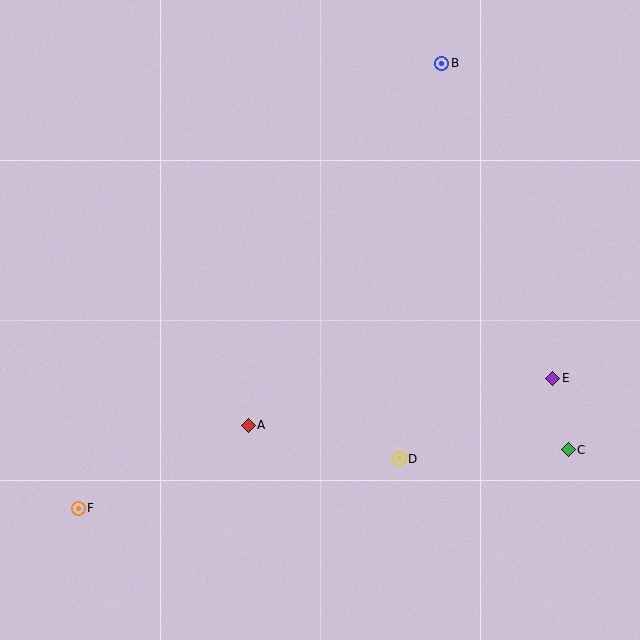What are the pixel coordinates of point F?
Point F is at (78, 508).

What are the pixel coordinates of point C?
Point C is at (568, 450).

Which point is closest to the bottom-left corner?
Point F is closest to the bottom-left corner.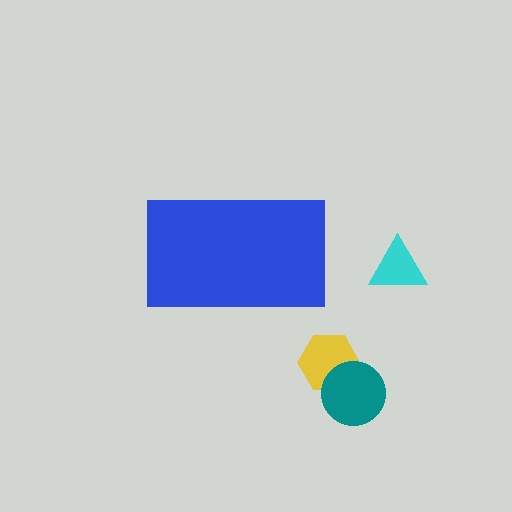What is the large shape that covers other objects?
A blue rectangle.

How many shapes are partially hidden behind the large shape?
0 shapes are partially hidden.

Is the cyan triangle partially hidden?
No, the cyan triangle is fully visible.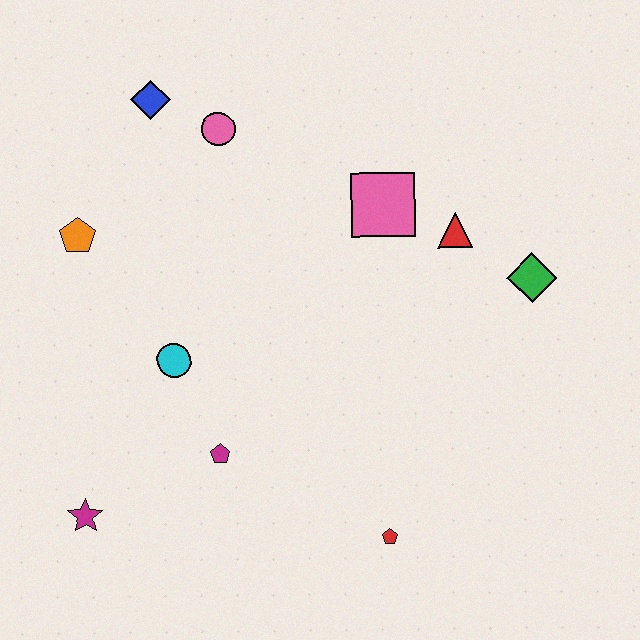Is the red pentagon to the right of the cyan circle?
Yes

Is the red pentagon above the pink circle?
No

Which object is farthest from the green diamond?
The magenta star is farthest from the green diamond.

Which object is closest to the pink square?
The red triangle is closest to the pink square.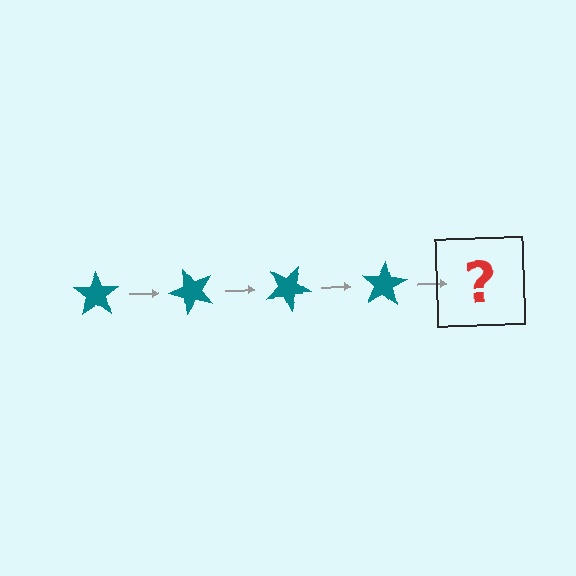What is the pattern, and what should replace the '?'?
The pattern is that the star rotates 50 degrees each step. The '?' should be a teal star rotated 200 degrees.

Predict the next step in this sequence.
The next step is a teal star rotated 200 degrees.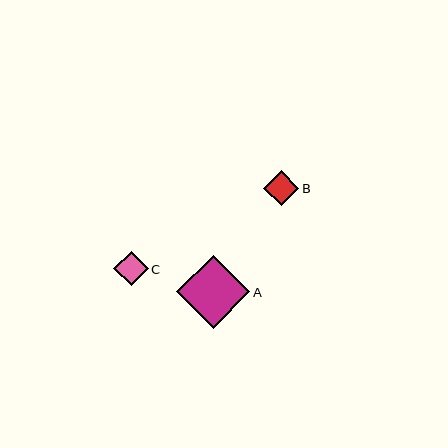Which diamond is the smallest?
Diamond C is the smallest with a size of approximately 34 pixels.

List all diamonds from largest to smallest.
From largest to smallest: A, B, C.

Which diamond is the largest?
Diamond A is the largest with a size of approximately 73 pixels.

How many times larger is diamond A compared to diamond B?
Diamond A is approximately 2.1 times the size of diamond B.